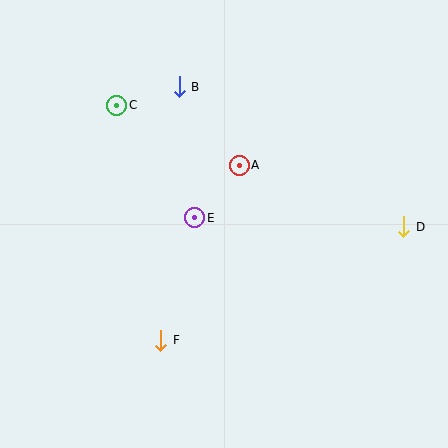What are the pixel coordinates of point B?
Point B is at (179, 87).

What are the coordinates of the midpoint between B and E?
The midpoint between B and E is at (187, 152).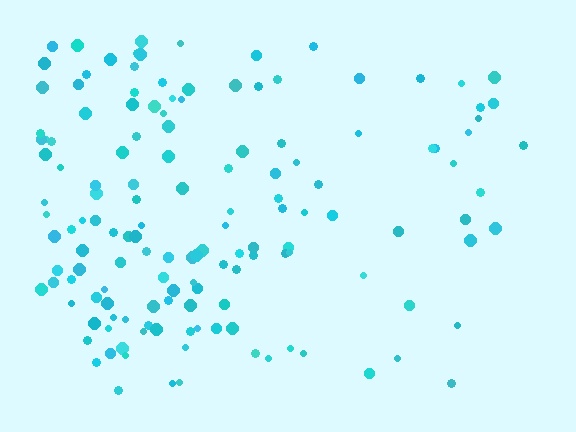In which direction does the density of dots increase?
From right to left, with the left side densest.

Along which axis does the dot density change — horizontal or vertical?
Horizontal.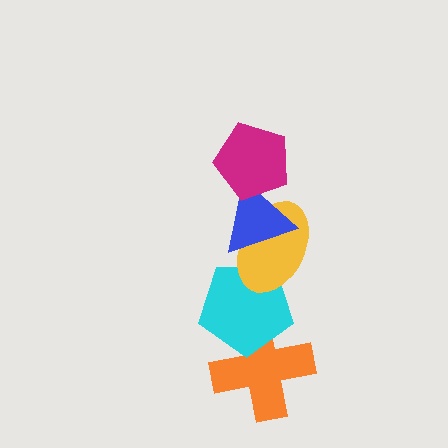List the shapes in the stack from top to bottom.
From top to bottom: the magenta pentagon, the blue triangle, the yellow ellipse, the cyan pentagon, the orange cross.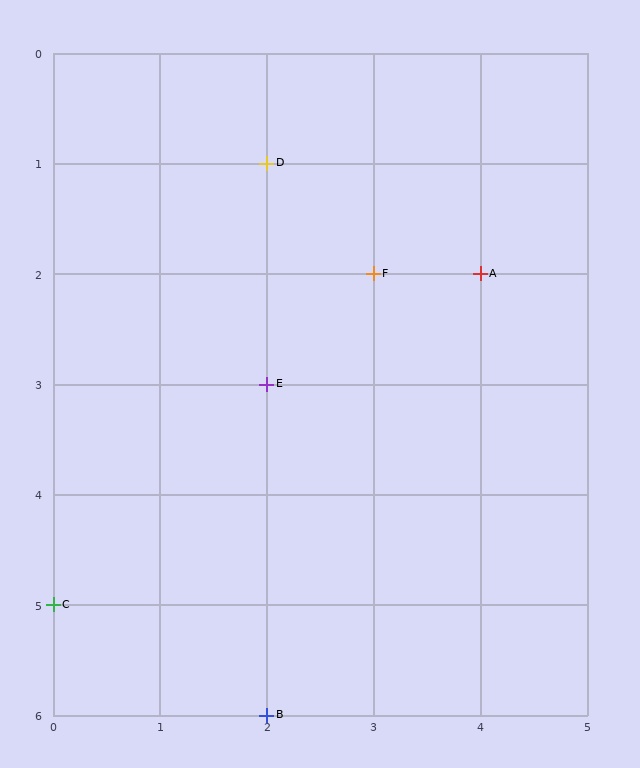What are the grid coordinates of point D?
Point D is at grid coordinates (2, 1).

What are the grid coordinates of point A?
Point A is at grid coordinates (4, 2).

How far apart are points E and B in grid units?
Points E and B are 3 rows apart.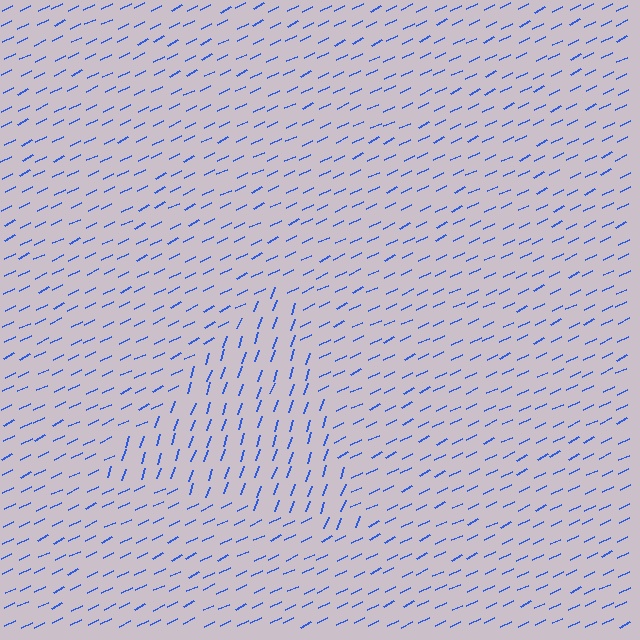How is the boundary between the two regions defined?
The boundary is defined purely by a change in line orientation (approximately 45 degrees difference). All lines are the same color and thickness.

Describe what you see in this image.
The image is filled with small blue line segments. A triangle region in the image has lines oriented differently from the surrounding lines, creating a visible texture boundary.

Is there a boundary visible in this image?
Yes, there is a texture boundary formed by a change in line orientation.